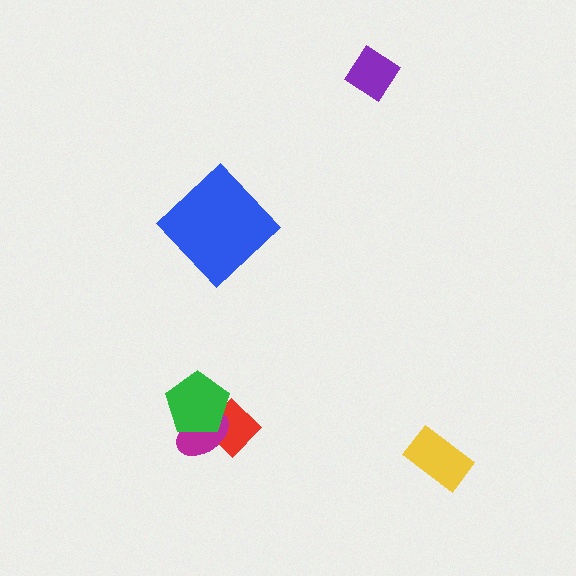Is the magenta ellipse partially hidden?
Yes, it is partially covered by another shape.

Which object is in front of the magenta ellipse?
The green pentagon is in front of the magenta ellipse.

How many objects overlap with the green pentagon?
2 objects overlap with the green pentagon.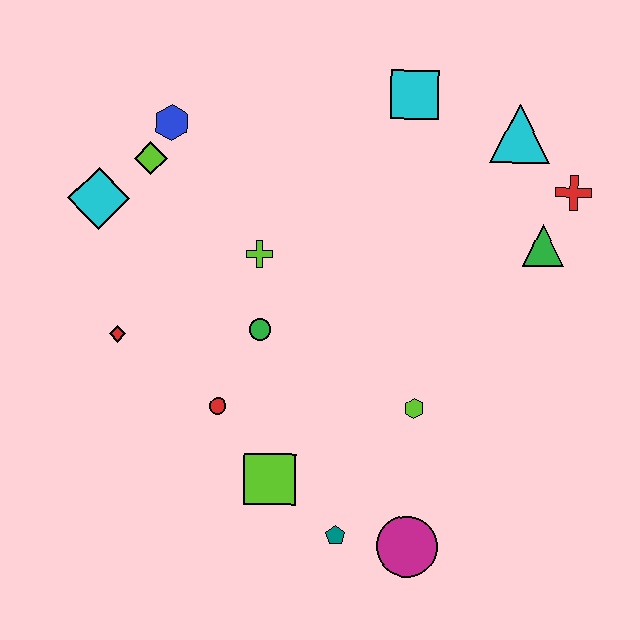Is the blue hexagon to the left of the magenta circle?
Yes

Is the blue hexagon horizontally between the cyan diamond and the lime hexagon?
Yes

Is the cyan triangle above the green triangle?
Yes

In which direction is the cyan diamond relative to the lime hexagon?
The cyan diamond is to the left of the lime hexagon.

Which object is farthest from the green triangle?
The cyan diamond is farthest from the green triangle.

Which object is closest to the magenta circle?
The teal pentagon is closest to the magenta circle.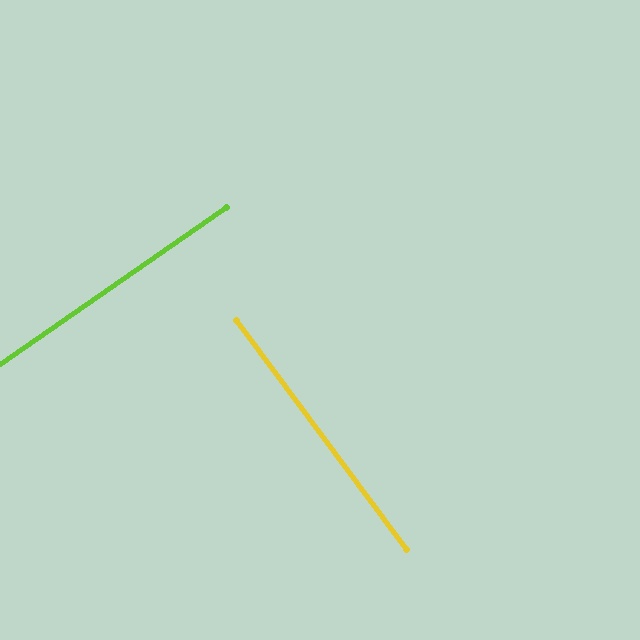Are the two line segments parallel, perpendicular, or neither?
Perpendicular — they meet at approximately 88°.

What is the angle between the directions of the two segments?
Approximately 88 degrees.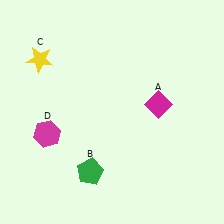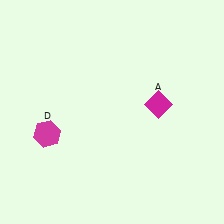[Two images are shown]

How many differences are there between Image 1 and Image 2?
There are 2 differences between the two images.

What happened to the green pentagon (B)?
The green pentagon (B) was removed in Image 2. It was in the bottom-left area of Image 1.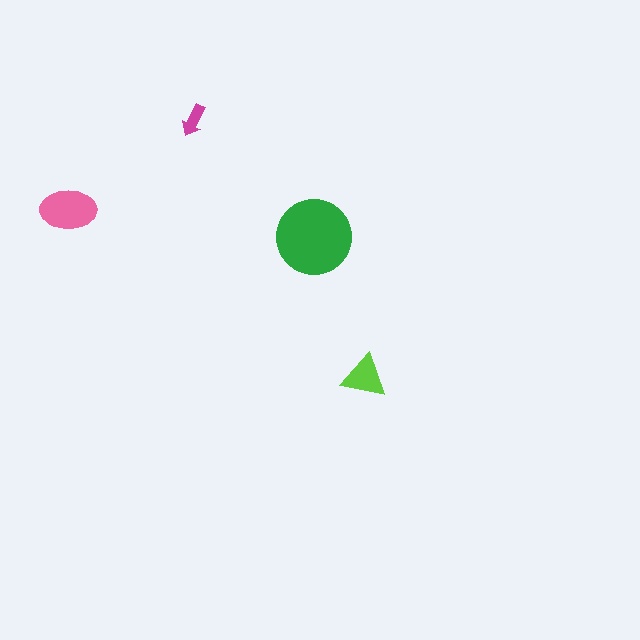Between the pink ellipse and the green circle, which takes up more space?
The green circle.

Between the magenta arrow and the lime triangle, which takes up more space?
The lime triangle.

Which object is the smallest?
The magenta arrow.